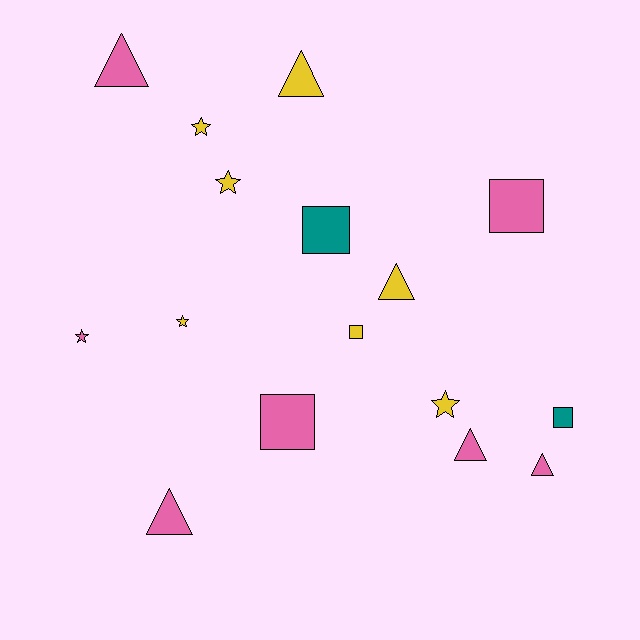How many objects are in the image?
There are 16 objects.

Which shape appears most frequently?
Triangle, with 6 objects.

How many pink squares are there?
There are 2 pink squares.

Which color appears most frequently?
Pink, with 7 objects.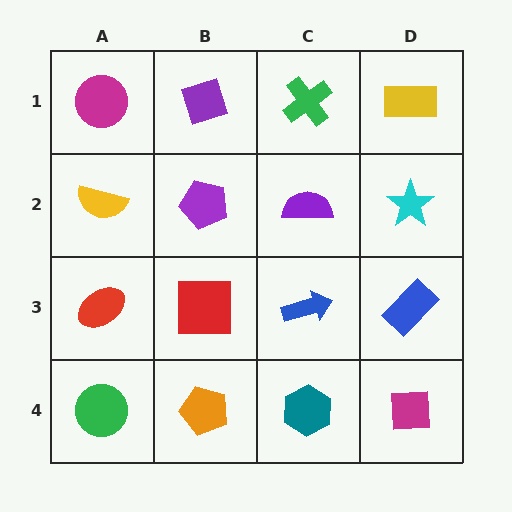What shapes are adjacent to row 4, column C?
A blue arrow (row 3, column C), an orange pentagon (row 4, column B), a magenta square (row 4, column D).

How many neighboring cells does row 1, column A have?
2.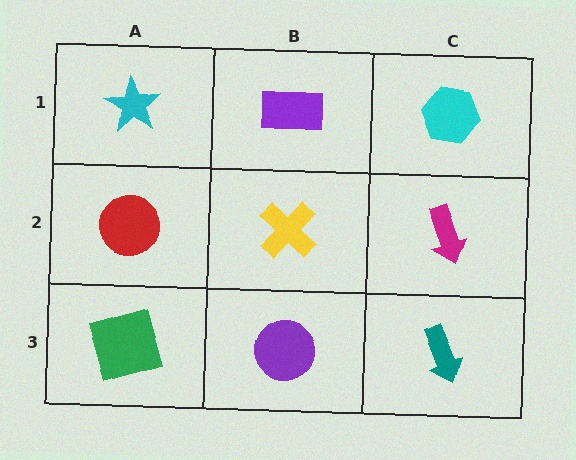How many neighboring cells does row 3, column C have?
2.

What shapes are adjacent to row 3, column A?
A red circle (row 2, column A), a purple circle (row 3, column B).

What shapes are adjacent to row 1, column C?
A magenta arrow (row 2, column C), a purple rectangle (row 1, column B).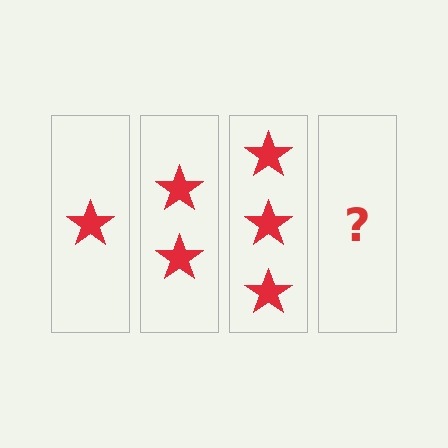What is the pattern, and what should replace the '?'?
The pattern is that each step adds one more star. The '?' should be 4 stars.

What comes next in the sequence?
The next element should be 4 stars.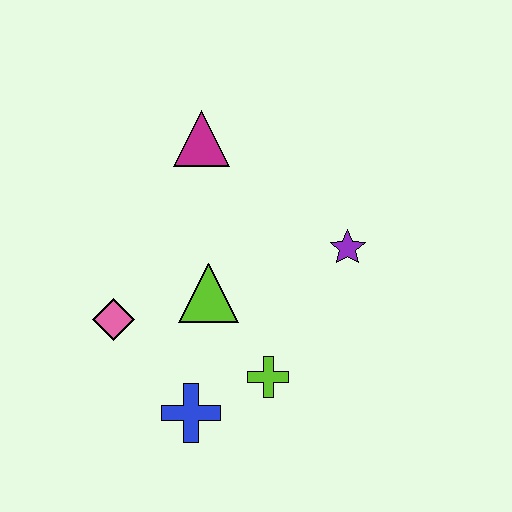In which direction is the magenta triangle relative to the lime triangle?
The magenta triangle is above the lime triangle.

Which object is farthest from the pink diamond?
The purple star is farthest from the pink diamond.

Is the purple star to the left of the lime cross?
No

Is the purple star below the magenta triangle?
Yes